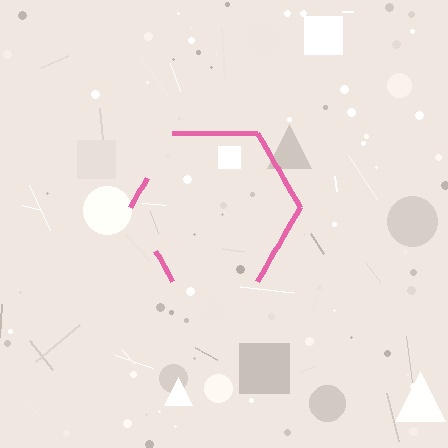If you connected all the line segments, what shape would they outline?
They would outline a hexagon.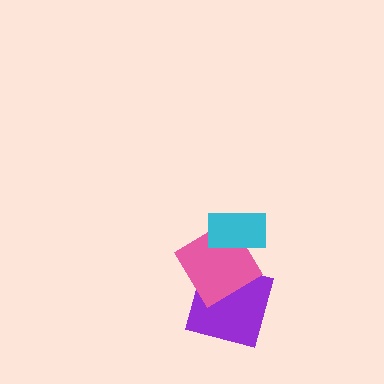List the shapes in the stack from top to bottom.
From top to bottom: the cyan rectangle, the pink diamond, the purple square.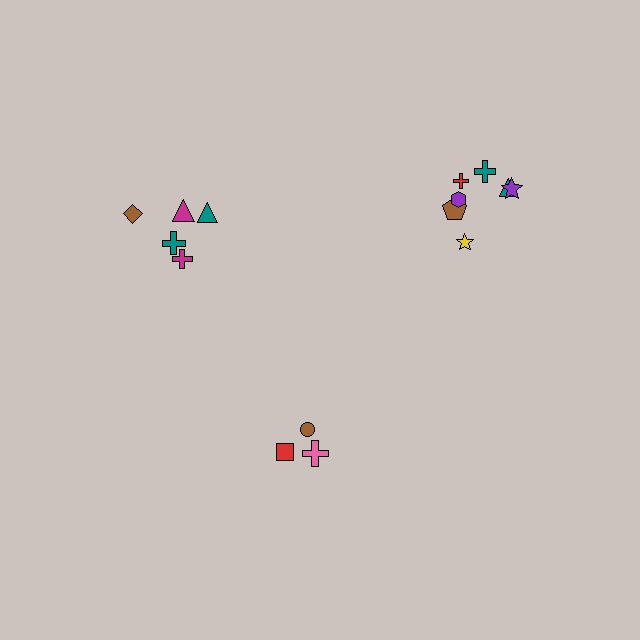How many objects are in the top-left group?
There are 5 objects.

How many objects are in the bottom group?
There are 3 objects.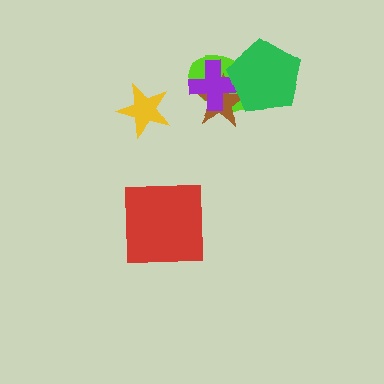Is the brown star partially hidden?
Yes, it is partially covered by another shape.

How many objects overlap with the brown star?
3 objects overlap with the brown star.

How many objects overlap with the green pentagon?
3 objects overlap with the green pentagon.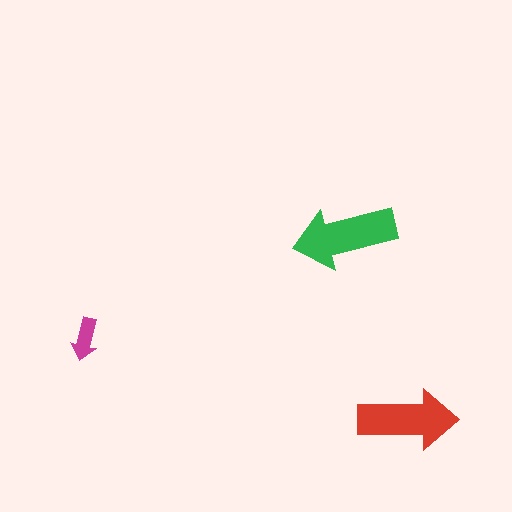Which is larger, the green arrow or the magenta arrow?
The green one.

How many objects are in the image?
There are 3 objects in the image.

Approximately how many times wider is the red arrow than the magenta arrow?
About 2.5 times wider.